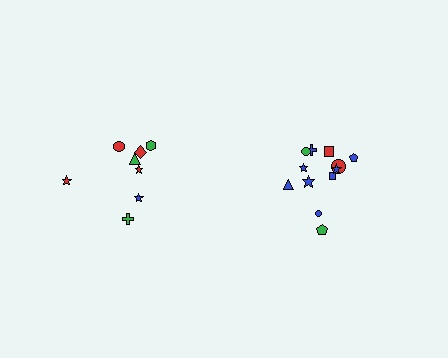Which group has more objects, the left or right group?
The right group.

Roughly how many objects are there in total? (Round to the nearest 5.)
Roughly 20 objects in total.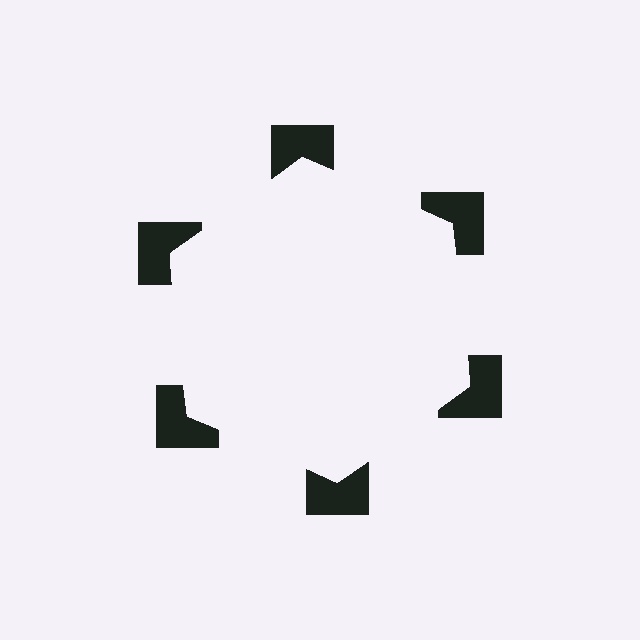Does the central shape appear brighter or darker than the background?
It typically appears slightly brighter than the background, even though no actual brightness change is drawn.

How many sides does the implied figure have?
6 sides.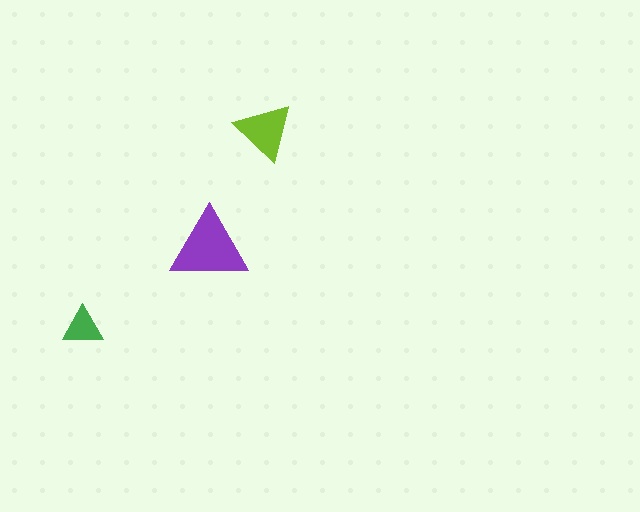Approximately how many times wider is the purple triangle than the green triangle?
About 2 times wider.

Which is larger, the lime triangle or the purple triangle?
The purple one.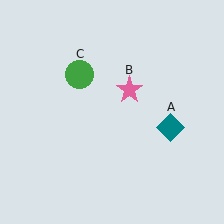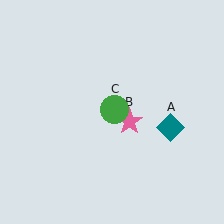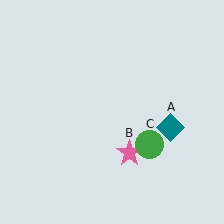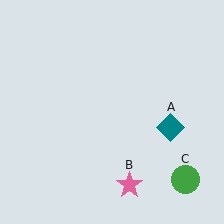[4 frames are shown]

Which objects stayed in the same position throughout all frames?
Teal diamond (object A) remained stationary.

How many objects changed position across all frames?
2 objects changed position: pink star (object B), green circle (object C).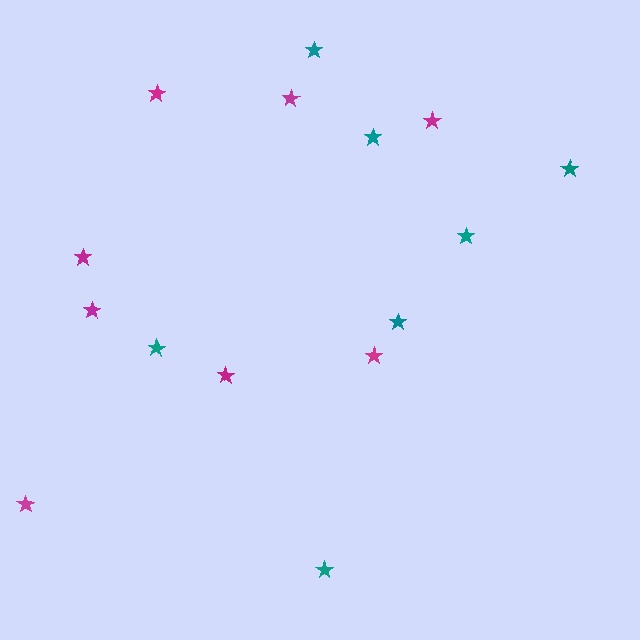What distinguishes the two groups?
There are 2 groups: one group of teal stars (7) and one group of magenta stars (8).